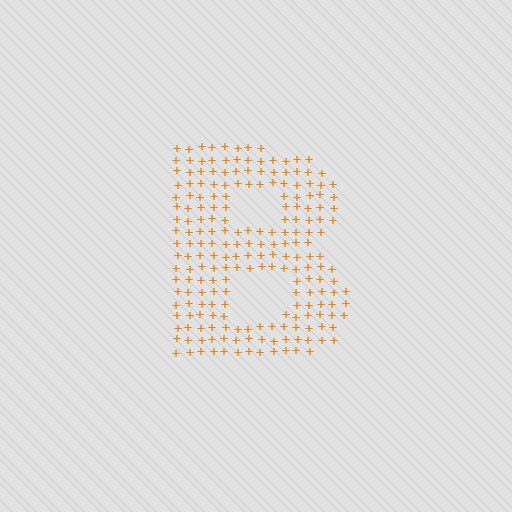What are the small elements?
The small elements are plus signs.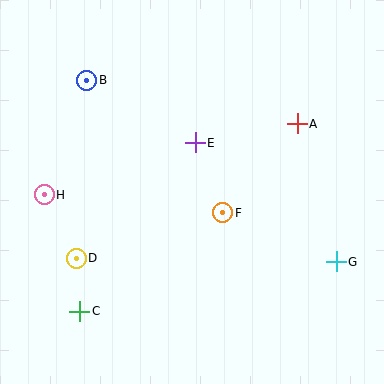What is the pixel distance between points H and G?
The distance between H and G is 300 pixels.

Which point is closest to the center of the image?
Point F at (223, 213) is closest to the center.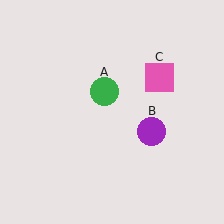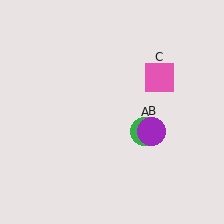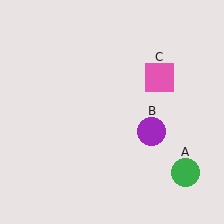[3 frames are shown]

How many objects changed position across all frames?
1 object changed position: green circle (object A).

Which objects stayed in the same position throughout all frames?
Purple circle (object B) and pink square (object C) remained stationary.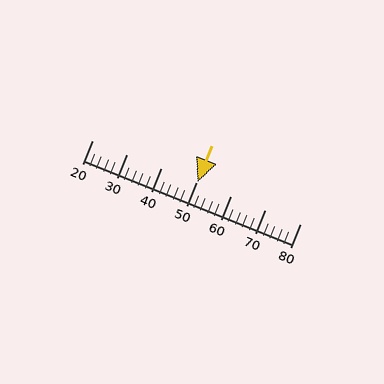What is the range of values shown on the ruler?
The ruler shows values from 20 to 80.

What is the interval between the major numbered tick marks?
The major tick marks are spaced 10 units apart.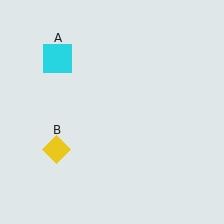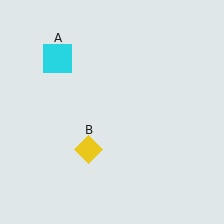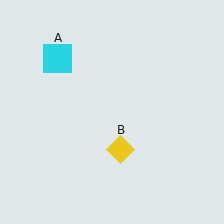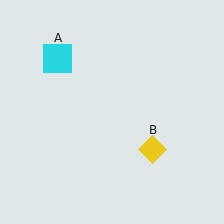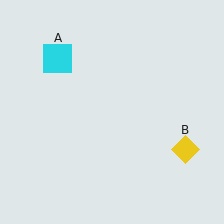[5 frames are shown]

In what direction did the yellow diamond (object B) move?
The yellow diamond (object B) moved right.